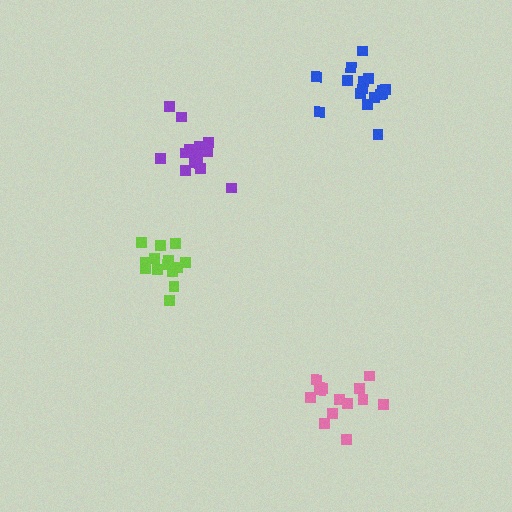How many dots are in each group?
Group 1: 14 dots, Group 2: 14 dots, Group 3: 16 dots, Group 4: 15 dots (59 total).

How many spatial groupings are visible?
There are 4 spatial groupings.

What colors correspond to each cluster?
The clusters are colored: lime, pink, blue, purple.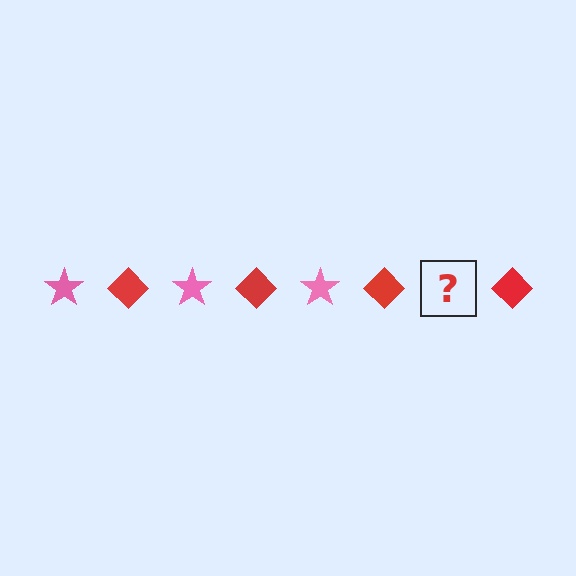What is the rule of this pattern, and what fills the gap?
The rule is that the pattern alternates between pink star and red diamond. The gap should be filled with a pink star.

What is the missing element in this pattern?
The missing element is a pink star.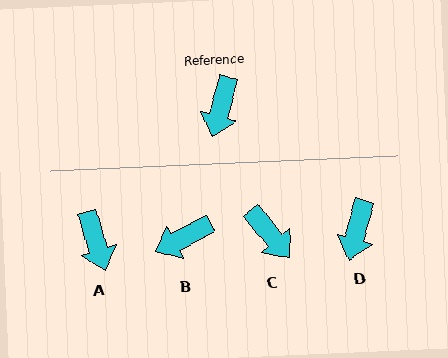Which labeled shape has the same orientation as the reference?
D.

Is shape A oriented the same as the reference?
No, it is off by about 32 degrees.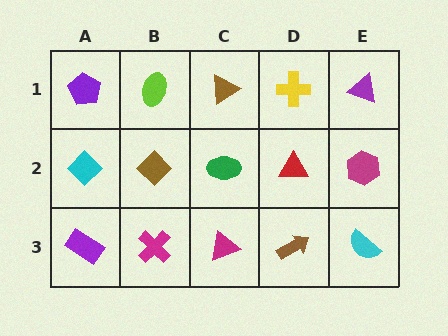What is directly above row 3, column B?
A brown diamond.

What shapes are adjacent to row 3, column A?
A cyan diamond (row 2, column A), a magenta cross (row 3, column B).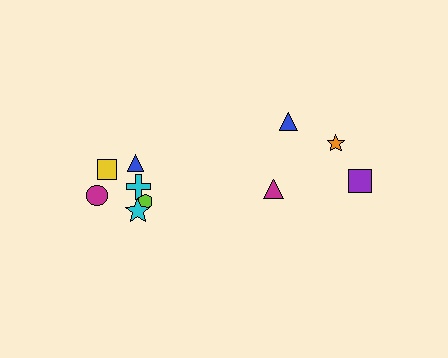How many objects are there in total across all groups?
There are 10 objects.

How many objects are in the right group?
There are 4 objects.